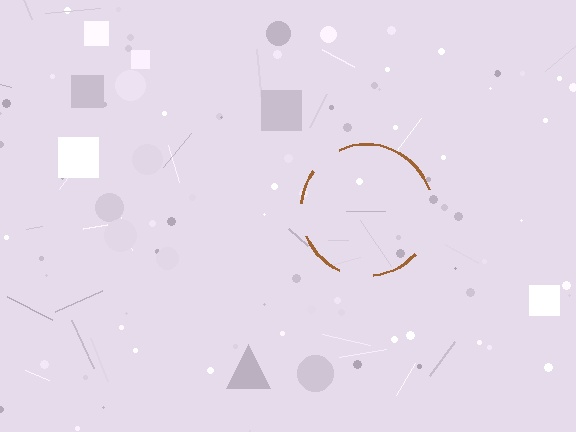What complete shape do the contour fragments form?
The contour fragments form a circle.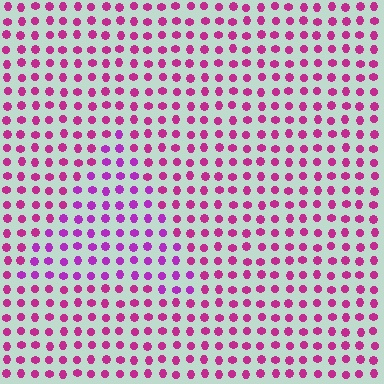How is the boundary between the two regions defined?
The boundary is defined purely by a slight shift in hue (about 26 degrees). Spacing, size, and orientation are identical on both sides.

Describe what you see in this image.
The image is filled with small magenta elements in a uniform arrangement. A triangle-shaped region is visible where the elements are tinted to a slightly different hue, forming a subtle color boundary.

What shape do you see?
I see a triangle.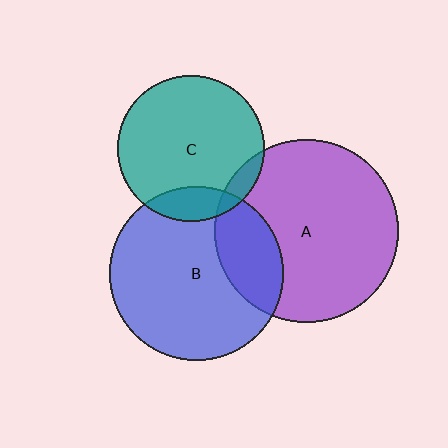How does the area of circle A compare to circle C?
Approximately 1.6 times.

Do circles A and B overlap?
Yes.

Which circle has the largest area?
Circle A (purple).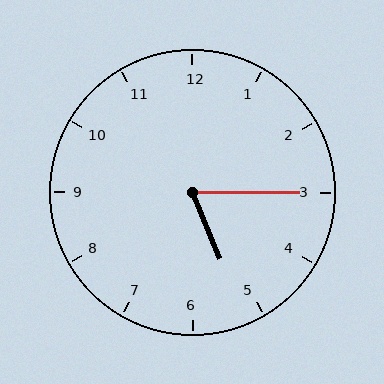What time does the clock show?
5:15.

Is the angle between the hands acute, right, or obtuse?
It is acute.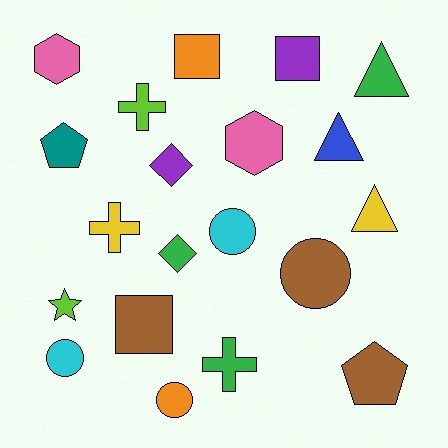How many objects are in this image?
There are 20 objects.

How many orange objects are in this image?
There are 2 orange objects.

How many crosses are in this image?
There are 3 crosses.